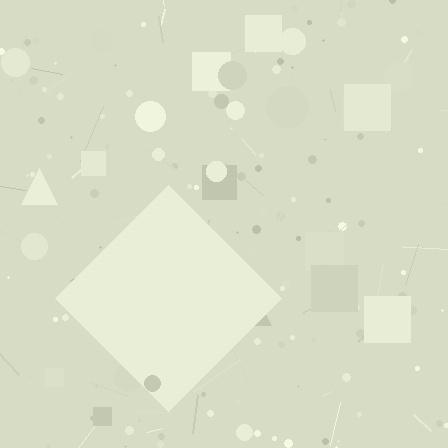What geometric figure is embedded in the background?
A diamond is embedded in the background.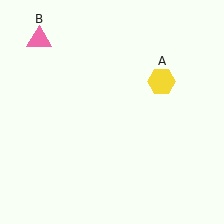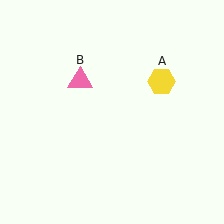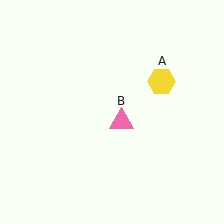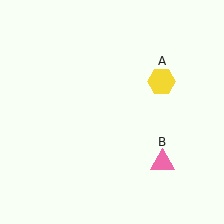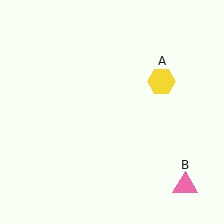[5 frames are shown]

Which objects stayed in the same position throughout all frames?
Yellow hexagon (object A) remained stationary.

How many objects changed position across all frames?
1 object changed position: pink triangle (object B).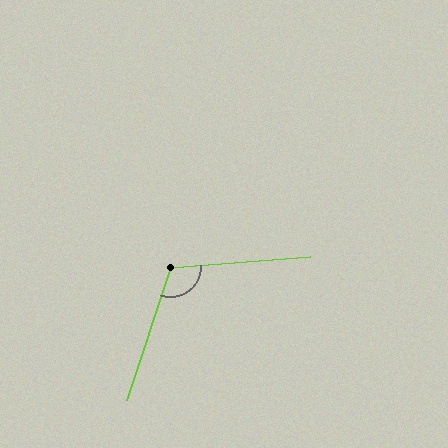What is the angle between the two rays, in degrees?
Approximately 113 degrees.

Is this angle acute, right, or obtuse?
It is obtuse.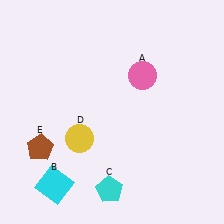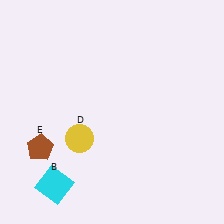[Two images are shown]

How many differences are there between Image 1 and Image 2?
There are 2 differences between the two images.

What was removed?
The pink circle (A), the cyan pentagon (C) were removed in Image 2.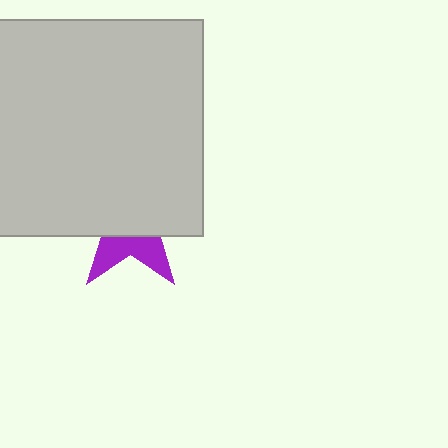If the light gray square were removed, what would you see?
You would see the complete purple star.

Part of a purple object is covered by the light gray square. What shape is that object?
It is a star.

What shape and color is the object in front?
The object in front is a light gray square.